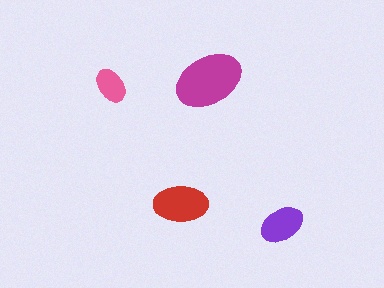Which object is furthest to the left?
The pink ellipse is leftmost.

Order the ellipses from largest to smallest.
the magenta one, the red one, the purple one, the pink one.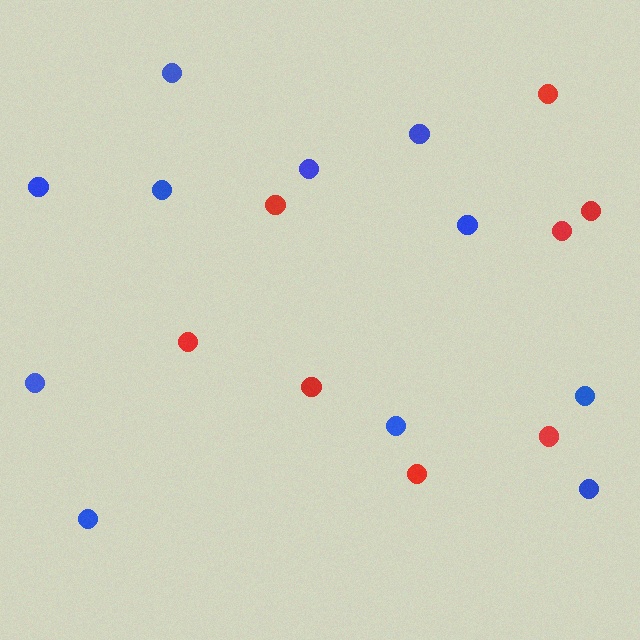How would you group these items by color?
There are 2 groups: one group of red circles (8) and one group of blue circles (11).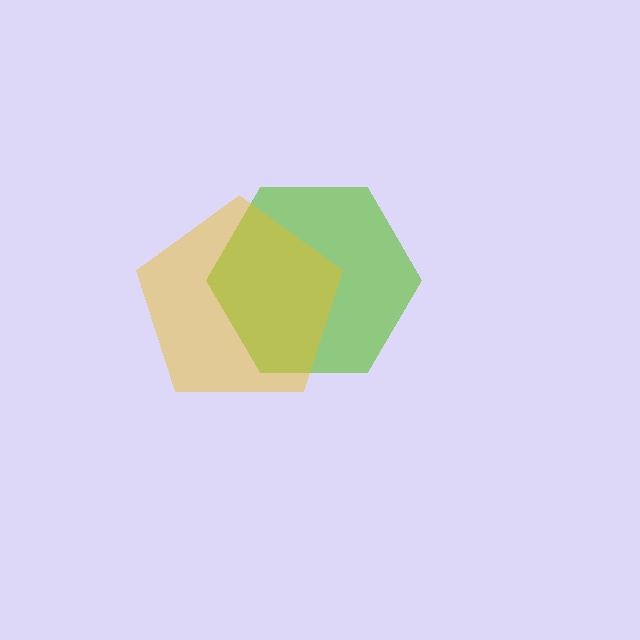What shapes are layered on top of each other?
The layered shapes are: a lime hexagon, a yellow pentagon.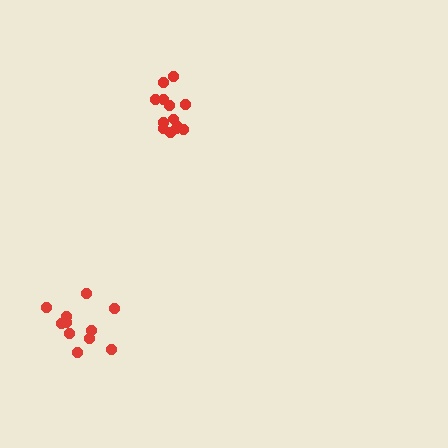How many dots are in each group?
Group 1: 11 dots, Group 2: 13 dots (24 total).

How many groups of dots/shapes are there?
There are 2 groups.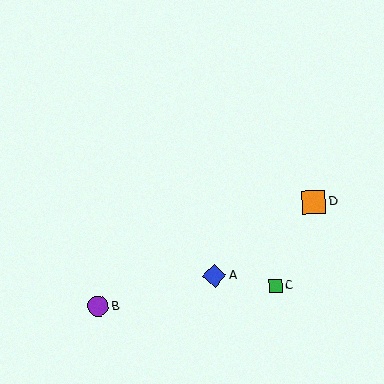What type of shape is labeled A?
Shape A is a blue diamond.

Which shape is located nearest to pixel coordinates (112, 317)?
The purple circle (labeled B) at (98, 306) is nearest to that location.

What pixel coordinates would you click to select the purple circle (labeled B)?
Click at (98, 306) to select the purple circle B.